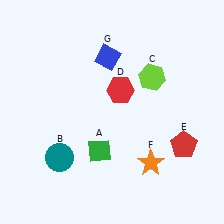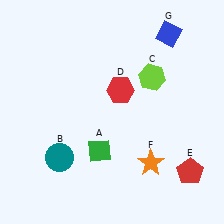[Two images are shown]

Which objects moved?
The objects that moved are: the red pentagon (E), the blue diamond (G).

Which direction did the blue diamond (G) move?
The blue diamond (G) moved right.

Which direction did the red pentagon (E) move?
The red pentagon (E) moved down.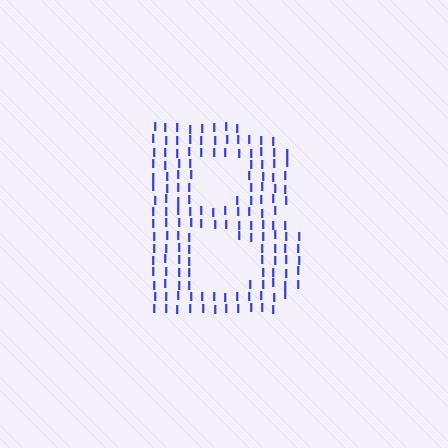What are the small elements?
The small elements are letter I's.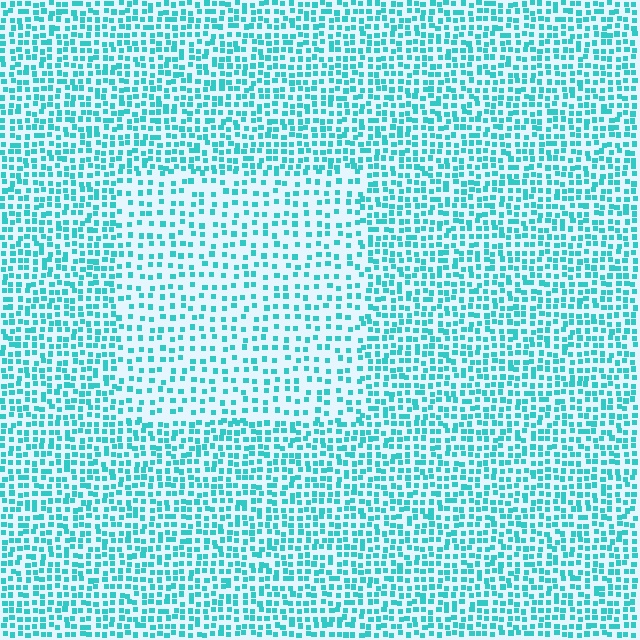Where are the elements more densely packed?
The elements are more densely packed outside the rectangle boundary.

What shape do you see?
I see a rectangle.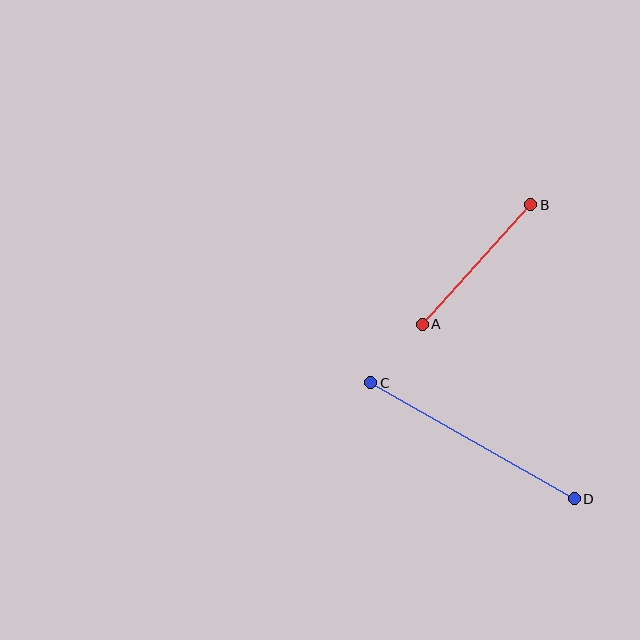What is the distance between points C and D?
The distance is approximately 234 pixels.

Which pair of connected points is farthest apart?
Points C and D are farthest apart.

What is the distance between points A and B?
The distance is approximately 161 pixels.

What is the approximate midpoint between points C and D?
The midpoint is at approximately (473, 441) pixels.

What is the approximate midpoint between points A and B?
The midpoint is at approximately (477, 264) pixels.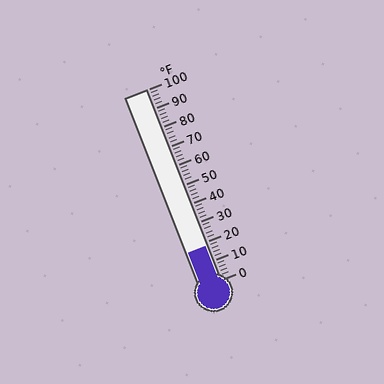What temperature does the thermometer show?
The thermometer shows approximately 18°F.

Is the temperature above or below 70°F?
The temperature is below 70°F.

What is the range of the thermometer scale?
The thermometer scale ranges from 0°F to 100°F.